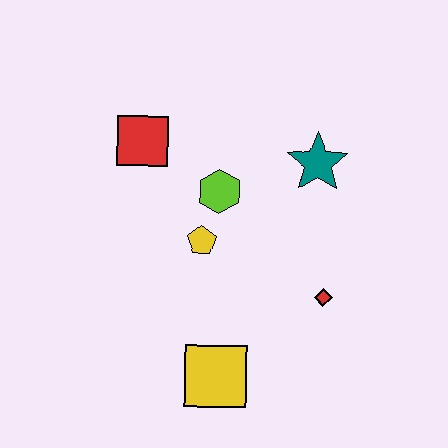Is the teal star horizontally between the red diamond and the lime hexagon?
Yes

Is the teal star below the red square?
Yes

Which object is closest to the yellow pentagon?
The lime hexagon is closest to the yellow pentagon.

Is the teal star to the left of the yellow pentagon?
No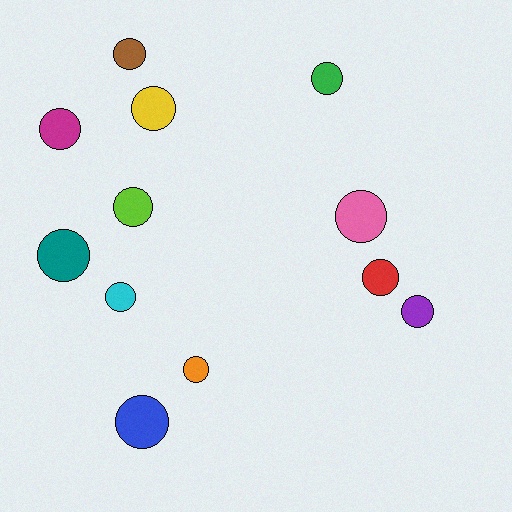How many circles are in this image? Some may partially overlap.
There are 12 circles.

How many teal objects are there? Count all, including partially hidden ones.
There is 1 teal object.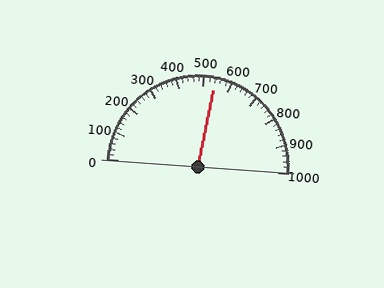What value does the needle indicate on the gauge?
The needle indicates approximately 540.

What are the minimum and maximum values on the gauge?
The gauge ranges from 0 to 1000.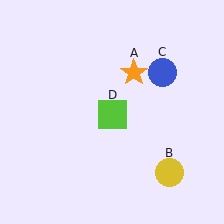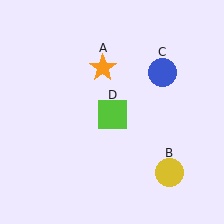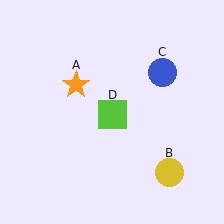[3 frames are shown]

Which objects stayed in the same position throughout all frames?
Yellow circle (object B) and blue circle (object C) and lime square (object D) remained stationary.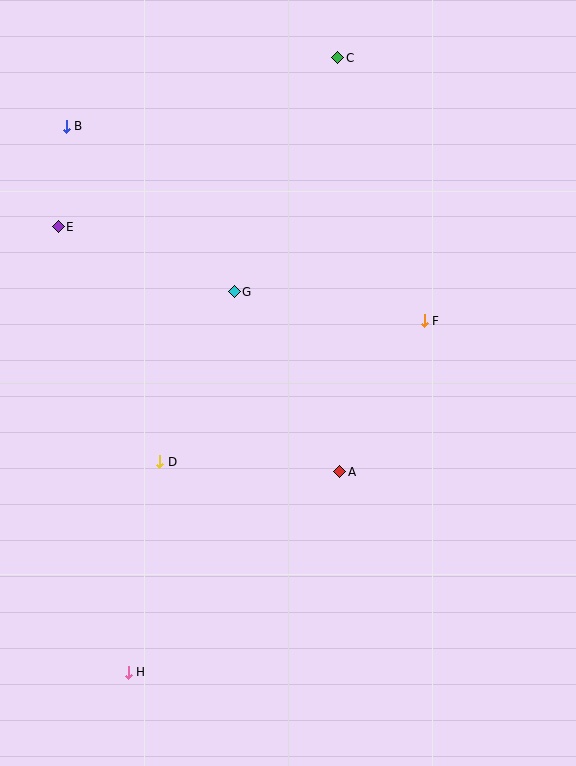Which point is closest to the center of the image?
Point A at (340, 472) is closest to the center.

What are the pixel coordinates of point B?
Point B is at (66, 126).